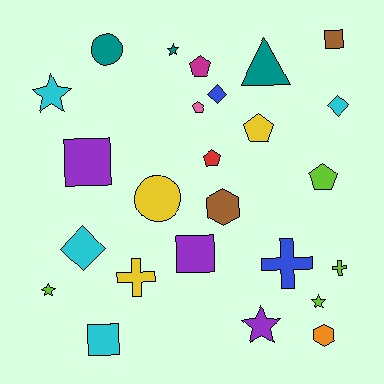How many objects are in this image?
There are 25 objects.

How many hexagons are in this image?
There are 2 hexagons.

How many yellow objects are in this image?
There are 3 yellow objects.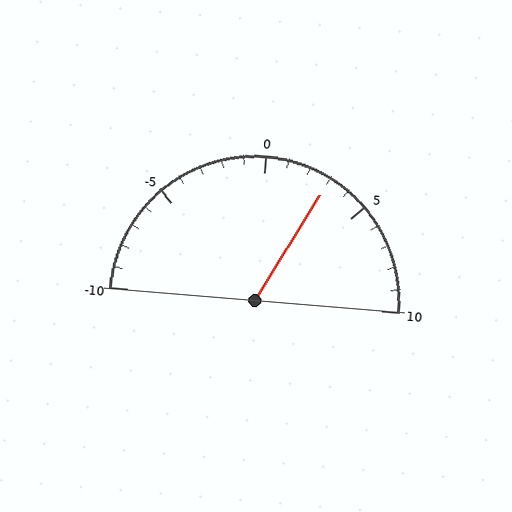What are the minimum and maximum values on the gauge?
The gauge ranges from -10 to 10.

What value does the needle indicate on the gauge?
The needle indicates approximately 3.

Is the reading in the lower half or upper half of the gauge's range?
The reading is in the upper half of the range (-10 to 10).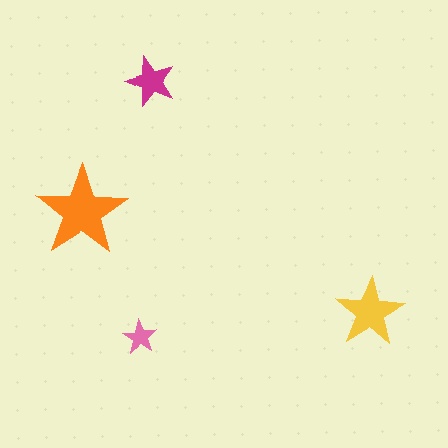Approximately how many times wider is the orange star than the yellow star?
About 1.5 times wider.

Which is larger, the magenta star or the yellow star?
The yellow one.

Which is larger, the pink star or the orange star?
The orange one.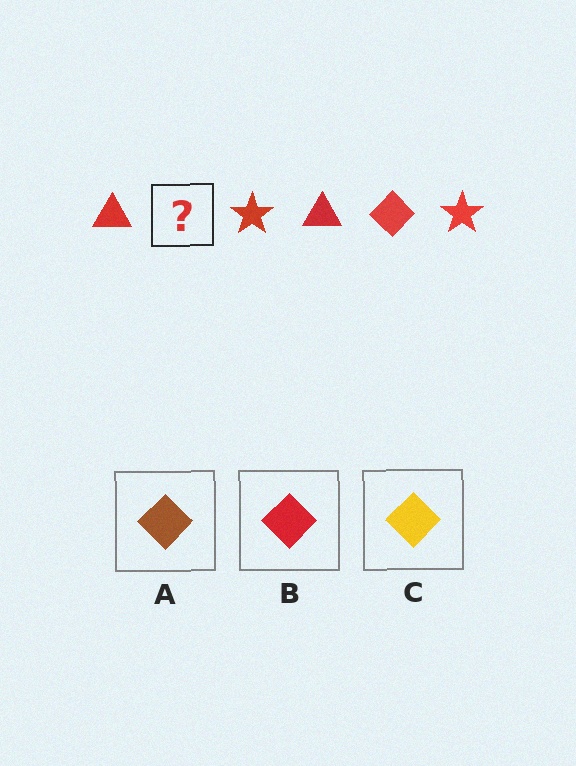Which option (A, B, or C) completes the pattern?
B.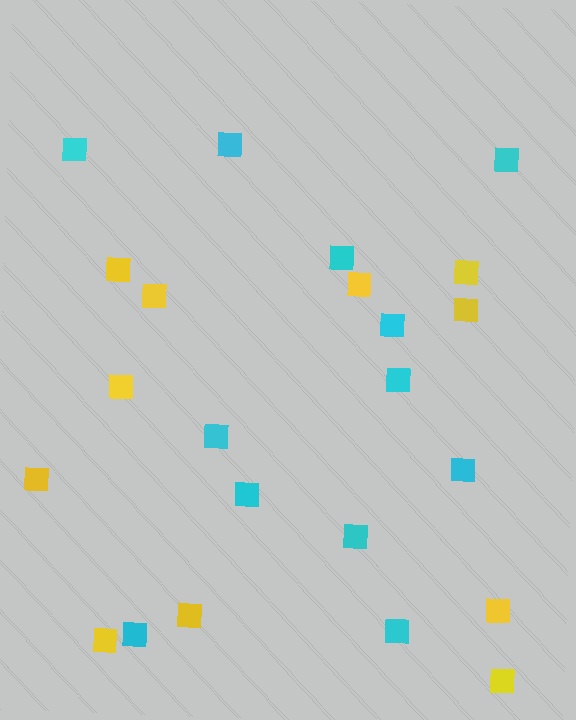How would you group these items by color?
There are 2 groups: one group of cyan squares (12) and one group of yellow squares (11).